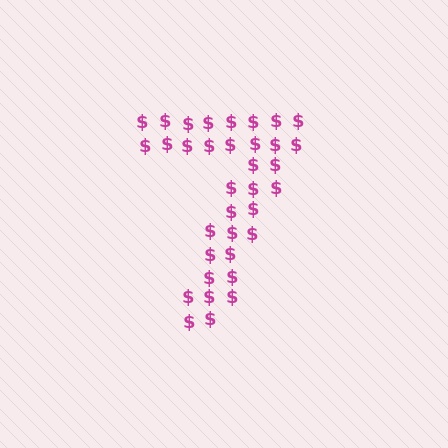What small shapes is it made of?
It is made of small dollar signs.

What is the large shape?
The large shape is the digit 7.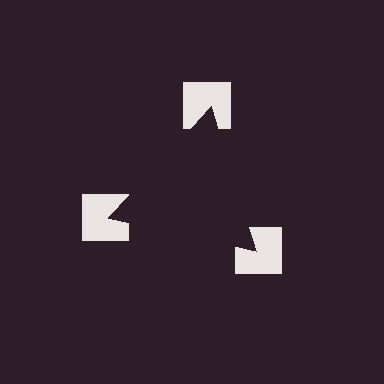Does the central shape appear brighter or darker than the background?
It typically appears slightly darker than the background, even though no actual brightness change is drawn.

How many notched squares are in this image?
There are 3 — one at each vertex of the illusory triangle.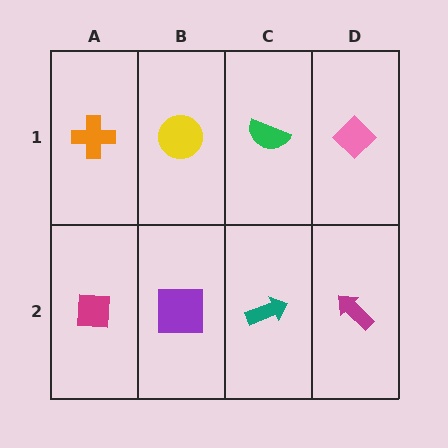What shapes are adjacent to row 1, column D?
A magenta arrow (row 2, column D), a green semicircle (row 1, column C).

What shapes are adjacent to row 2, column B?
A yellow circle (row 1, column B), a magenta square (row 2, column A), a teal arrow (row 2, column C).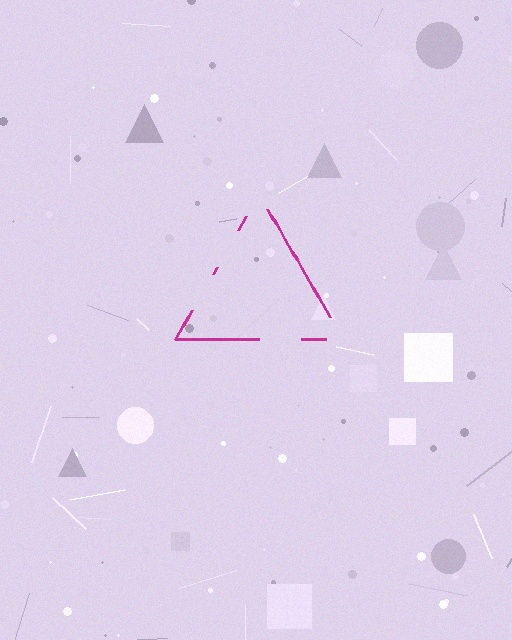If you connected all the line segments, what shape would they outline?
They would outline a triangle.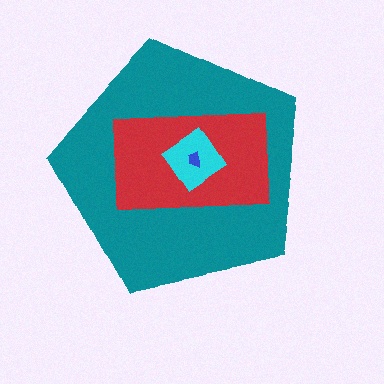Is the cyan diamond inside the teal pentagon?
Yes.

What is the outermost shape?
The teal pentagon.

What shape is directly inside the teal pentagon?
The red rectangle.